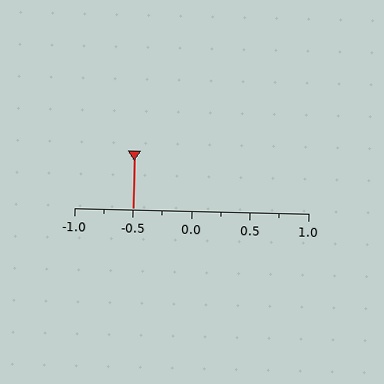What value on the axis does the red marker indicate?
The marker indicates approximately -0.5.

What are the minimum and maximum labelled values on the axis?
The axis runs from -1.0 to 1.0.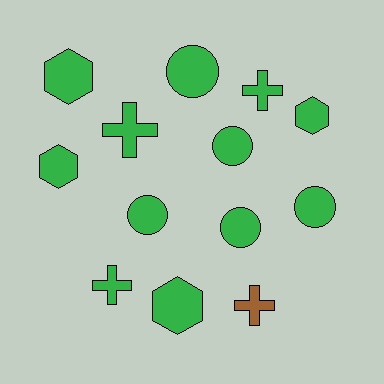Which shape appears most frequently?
Circle, with 5 objects.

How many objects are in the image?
There are 13 objects.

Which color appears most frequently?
Green, with 12 objects.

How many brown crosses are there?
There is 1 brown cross.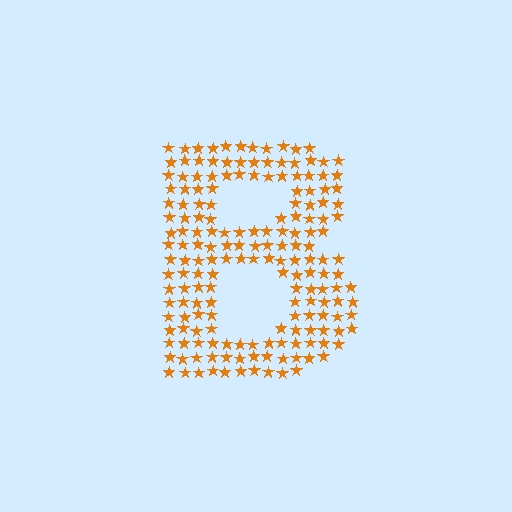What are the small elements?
The small elements are stars.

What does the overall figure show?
The overall figure shows the letter B.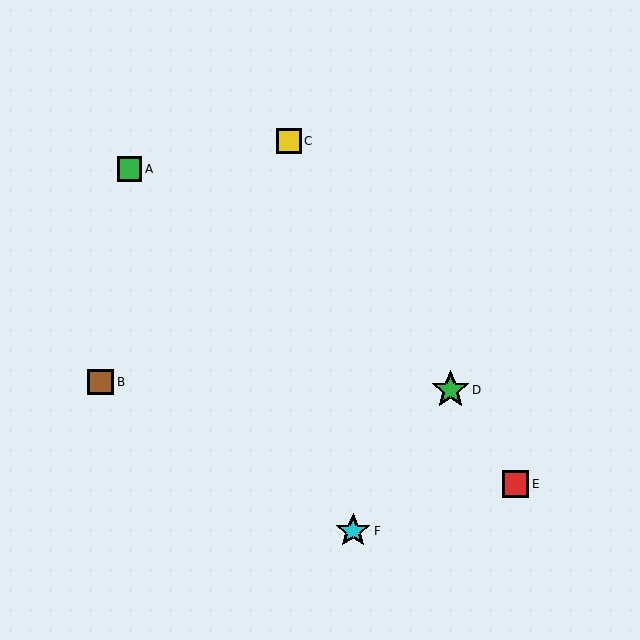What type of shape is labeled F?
Shape F is a cyan star.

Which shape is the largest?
The green star (labeled D) is the largest.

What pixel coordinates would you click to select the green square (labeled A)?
Click at (129, 169) to select the green square A.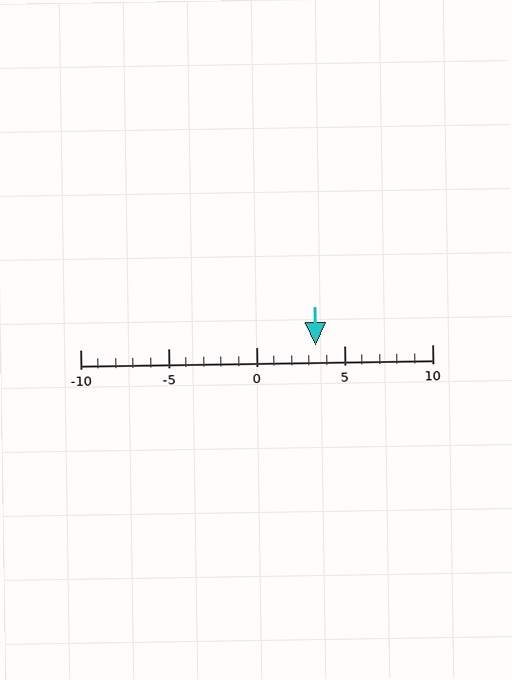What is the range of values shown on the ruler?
The ruler shows values from -10 to 10.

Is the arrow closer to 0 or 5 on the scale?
The arrow is closer to 5.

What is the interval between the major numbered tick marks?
The major tick marks are spaced 5 units apart.